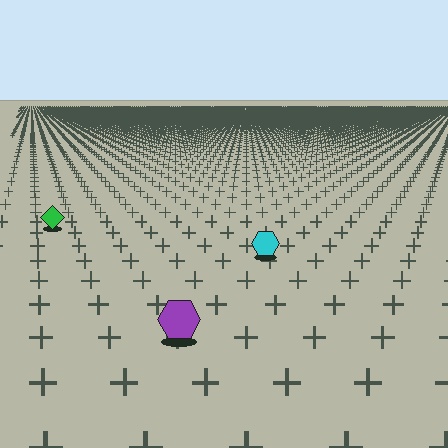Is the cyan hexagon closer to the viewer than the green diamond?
Yes. The cyan hexagon is closer — you can tell from the texture gradient: the ground texture is coarser near it.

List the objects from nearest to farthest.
From nearest to farthest: the purple hexagon, the cyan hexagon, the green diamond.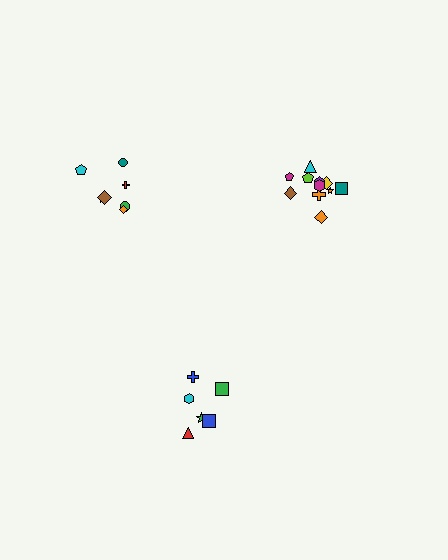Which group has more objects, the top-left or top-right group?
The top-right group.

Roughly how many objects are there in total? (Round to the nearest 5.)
Roughly 25 objects in total.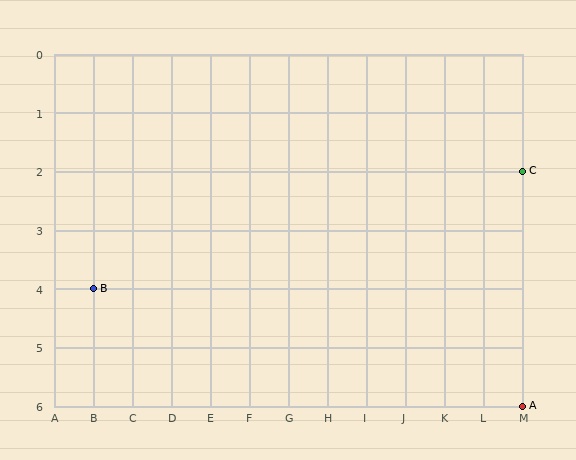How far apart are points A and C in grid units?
Points A and C are 4 rows apart.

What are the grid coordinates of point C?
Point C is at grid coordinates (M, 2).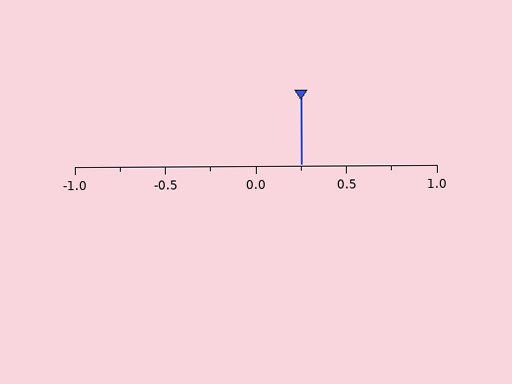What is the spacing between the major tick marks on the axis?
The major ticks are spaced 0.5 apart.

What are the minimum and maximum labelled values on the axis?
The axis runs from -1.0 to 1.0.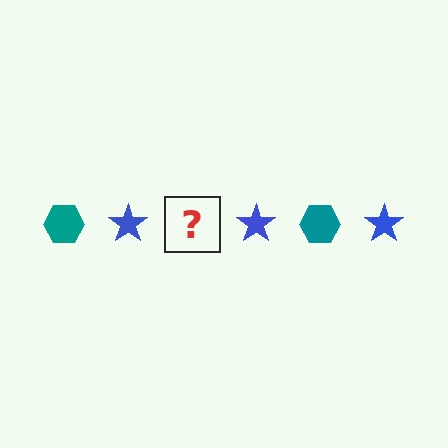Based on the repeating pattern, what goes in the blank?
The blank should be a teal hexagon.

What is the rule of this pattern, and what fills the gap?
The rule is that the pattern alternates between teal hexagon and blue star. The gap should be filled with a teal hexagon.